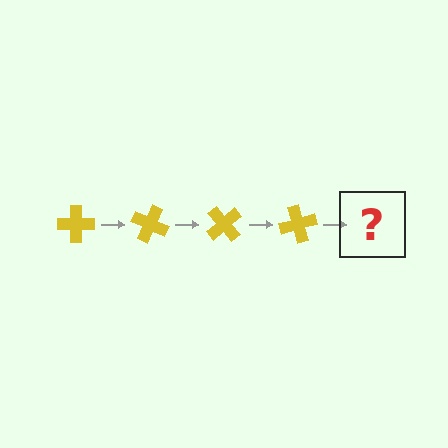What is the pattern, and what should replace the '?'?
The pattern is that the cross rotates 25 degrees each step. The '?' should be a yellow cross rotated 100 degrees.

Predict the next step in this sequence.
The next step is a yellow cross rotated 100 degrees.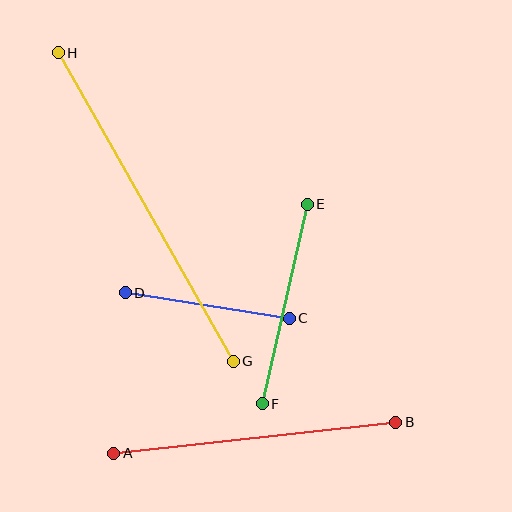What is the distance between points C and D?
The distance is approximately 166 pixels.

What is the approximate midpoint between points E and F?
The midpoint is at approximately (285, 304) pixels.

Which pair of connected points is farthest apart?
Points G and H are farthest apart.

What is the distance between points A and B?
The distance is approximately 284 pixels.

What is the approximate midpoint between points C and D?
The midpoint is at approximately (207, 306) pixels.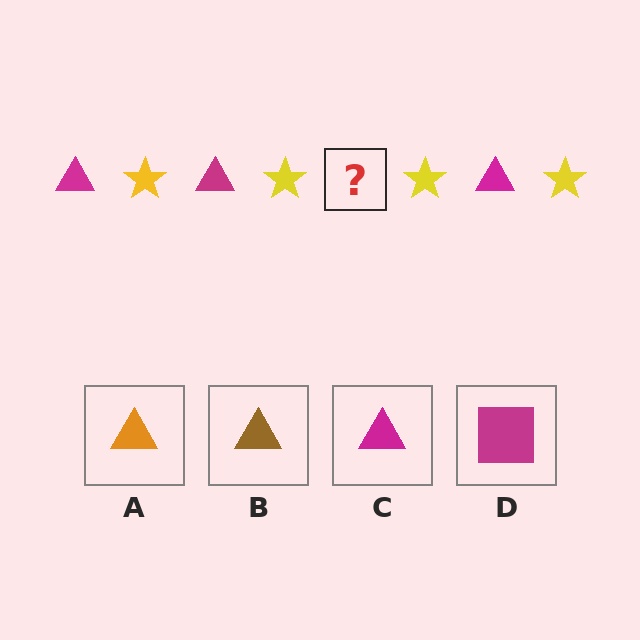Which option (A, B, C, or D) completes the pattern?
C.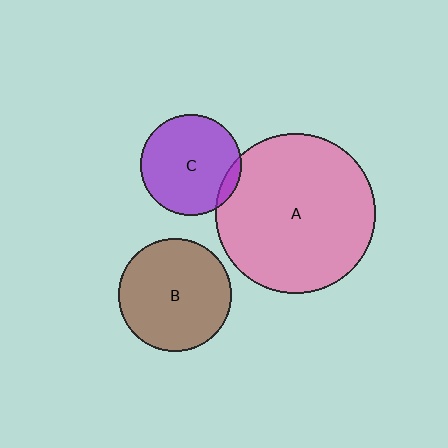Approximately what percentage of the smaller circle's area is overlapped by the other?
Approximately 10%.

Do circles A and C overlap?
Yes.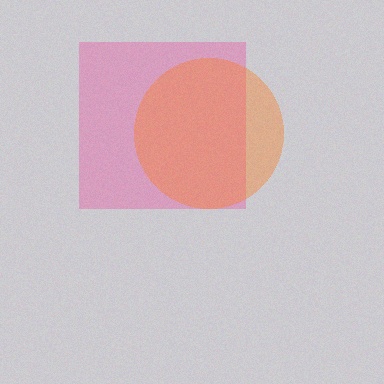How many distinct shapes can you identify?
There are 2 distinct shapes: a pink square, an orange circle.